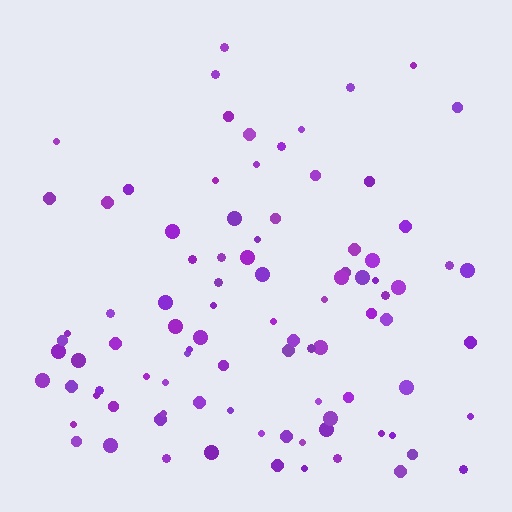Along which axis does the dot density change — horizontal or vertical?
Vertical.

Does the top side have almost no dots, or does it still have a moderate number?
Still a moderate number, just noticeably fewer than the bottom.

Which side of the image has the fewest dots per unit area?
The top.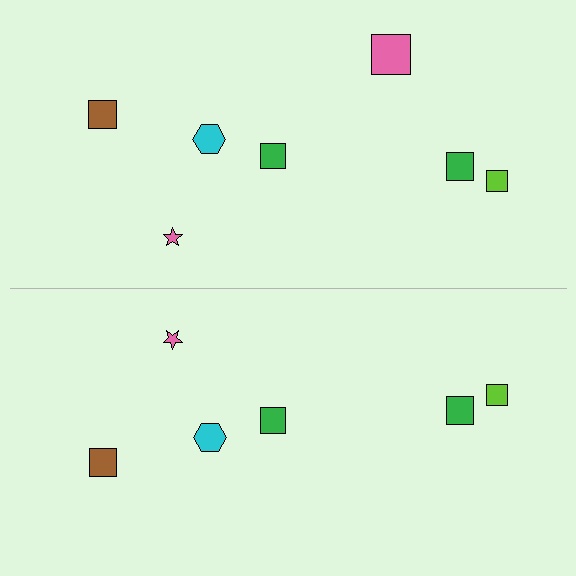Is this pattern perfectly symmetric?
No, the pattern is not perfectly symmetric. A pink square is missing from the bottom side.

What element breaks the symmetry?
A pink square is missing from the bottom side.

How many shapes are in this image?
There are 13 shapes in this image.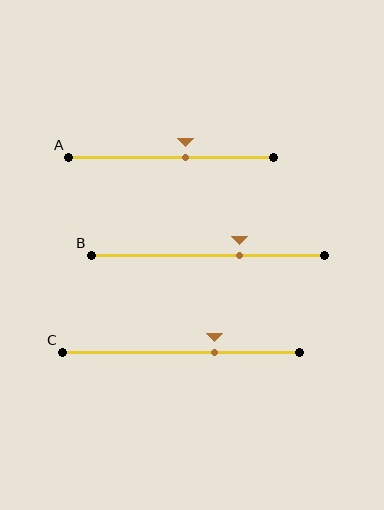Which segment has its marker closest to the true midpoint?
Segment A has its marker closest to the true midpoint.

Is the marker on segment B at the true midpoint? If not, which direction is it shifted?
No, the marker on segment B is shifted to the right by about 14% of the segment length.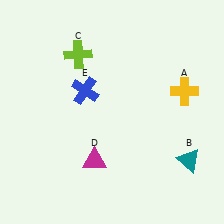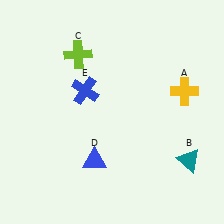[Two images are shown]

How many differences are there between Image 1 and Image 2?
There is 1 difference between the two images.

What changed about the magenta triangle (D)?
In Image 1, D is magenta. In Image 2, it changed to blue.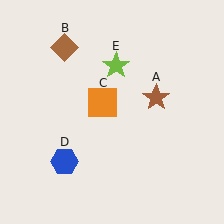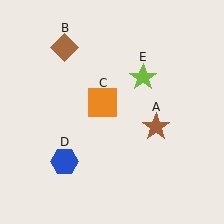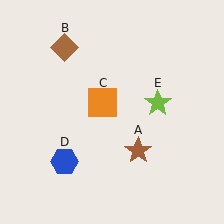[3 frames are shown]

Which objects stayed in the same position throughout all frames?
Brown diamond (object B) and orange square (object C) and blue hexagon (object D) remained stationary.